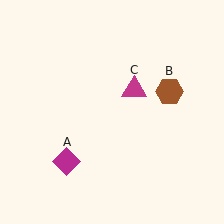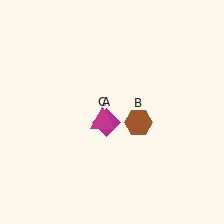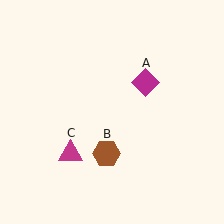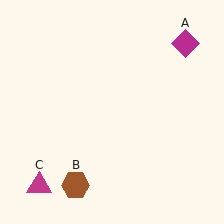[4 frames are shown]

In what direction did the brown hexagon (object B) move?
The brown hexagon (object B) moved down and to the left.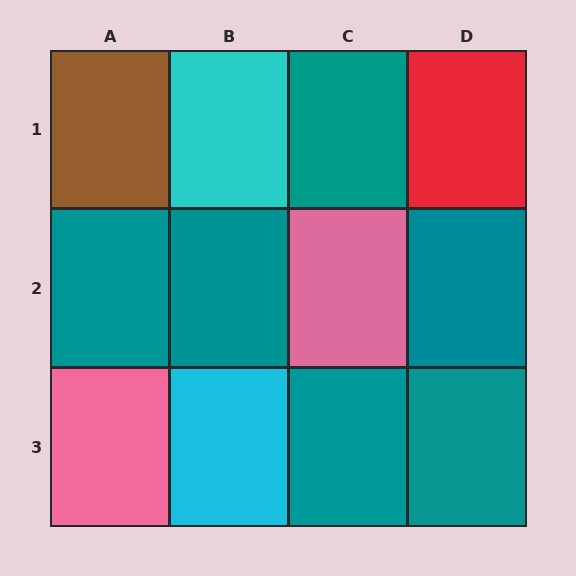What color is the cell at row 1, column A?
Brown.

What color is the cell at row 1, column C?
Teal.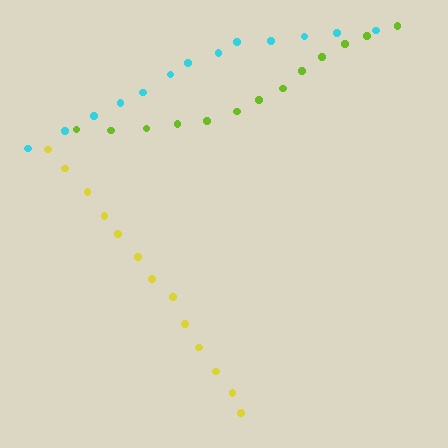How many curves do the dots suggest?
There are 3 distinct paths.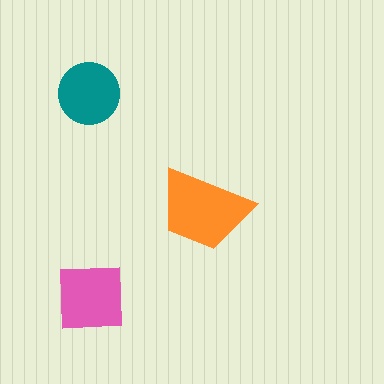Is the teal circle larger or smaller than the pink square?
Smaller.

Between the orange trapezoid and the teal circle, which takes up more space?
The orange trapezoid.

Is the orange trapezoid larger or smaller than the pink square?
Larger.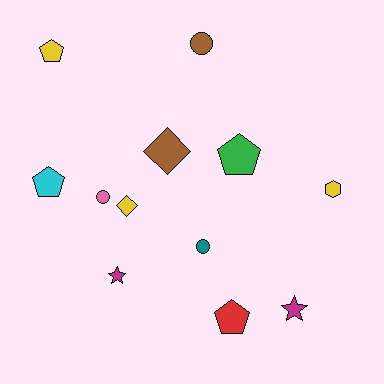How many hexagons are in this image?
There is 1 hexagon.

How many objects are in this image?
There are 12 objects.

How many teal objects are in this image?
There is 1 teal object.